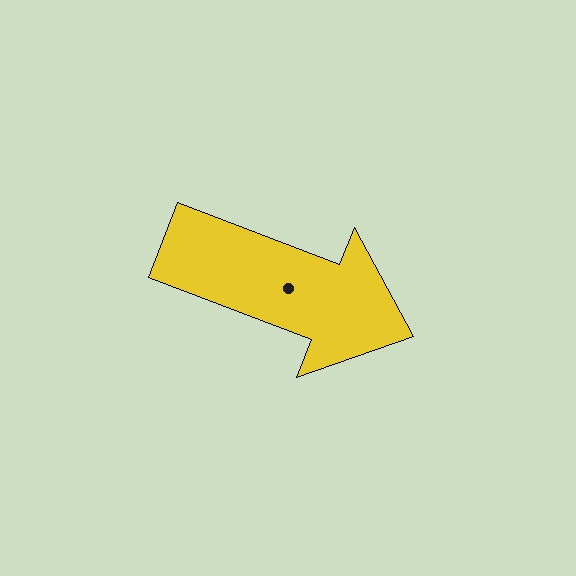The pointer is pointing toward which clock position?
Roughly 4 o'clock.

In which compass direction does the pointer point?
East.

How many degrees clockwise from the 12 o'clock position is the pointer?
Approximately 111 degrees.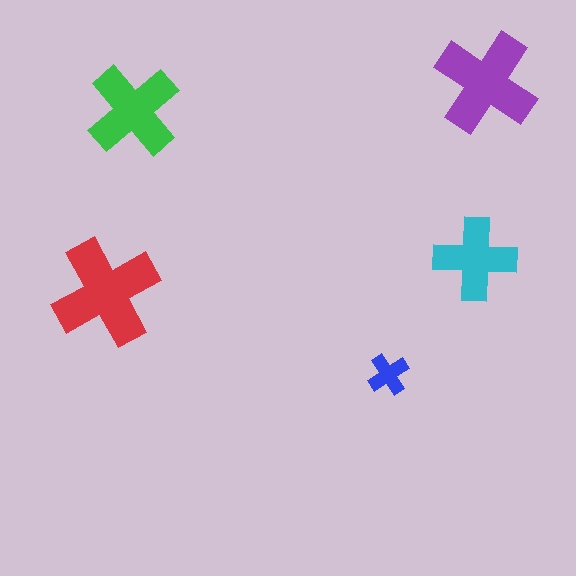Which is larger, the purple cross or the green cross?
The purple one.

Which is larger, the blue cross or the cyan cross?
The cyan one.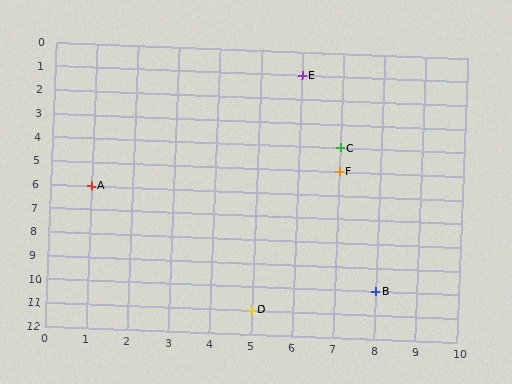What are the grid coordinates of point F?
Point F is at grid coordinates (7, 5).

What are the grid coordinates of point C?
Point C is at grid coordinates (7, 4).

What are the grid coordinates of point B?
Point B is at grid coordinates (8, 10).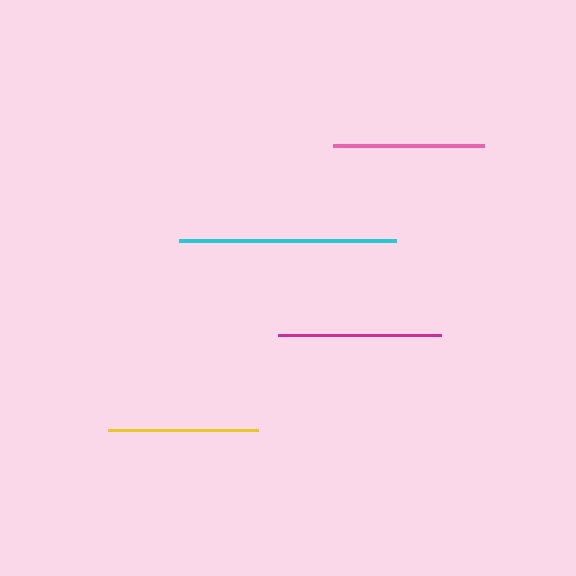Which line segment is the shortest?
The yellow line is the shortest at approximately 150 pixels.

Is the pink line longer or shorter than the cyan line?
The cyan line is longer than the pink line.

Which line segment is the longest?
The cyan line is the longest at approximately 216 pixels.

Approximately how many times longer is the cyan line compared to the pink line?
The cyan line is approximately 1.4 times the length of the pink line.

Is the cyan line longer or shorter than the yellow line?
The cyan line is longer than the yellow line.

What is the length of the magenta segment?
The magenta segment is approximately 163 pixels long.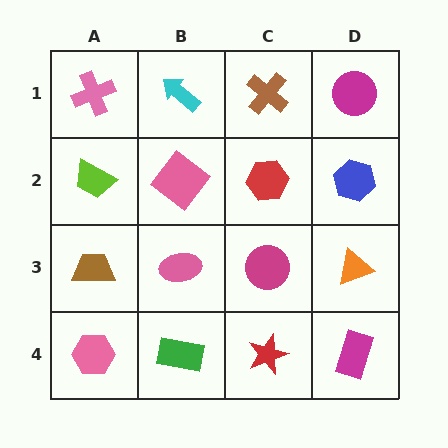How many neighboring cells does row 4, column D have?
2.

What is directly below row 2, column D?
An orange triangle.